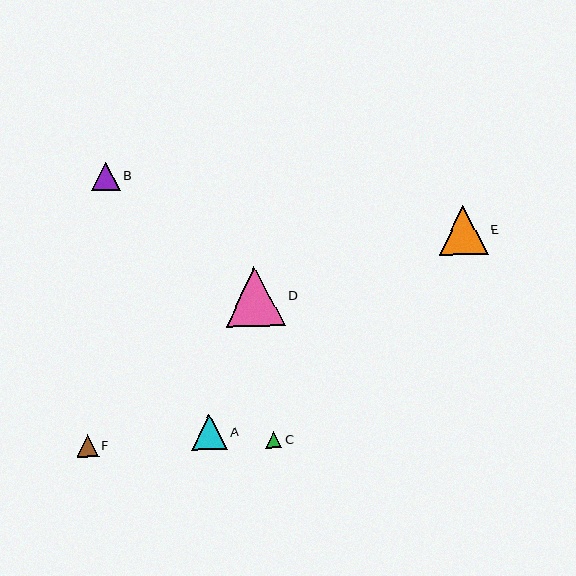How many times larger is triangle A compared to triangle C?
Triangle A is approximately 2.3 times the size of triangle C.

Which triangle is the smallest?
Triangle C is the smallest with a size of approximately 16 pixels.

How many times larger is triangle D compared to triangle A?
Triangle D is approximately 1.7 times the size of triangle A.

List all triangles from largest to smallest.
From largest to smallest: D, E, A, B, F, C.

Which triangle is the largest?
Triangle D is the largest with a size of approximately 59 pixels.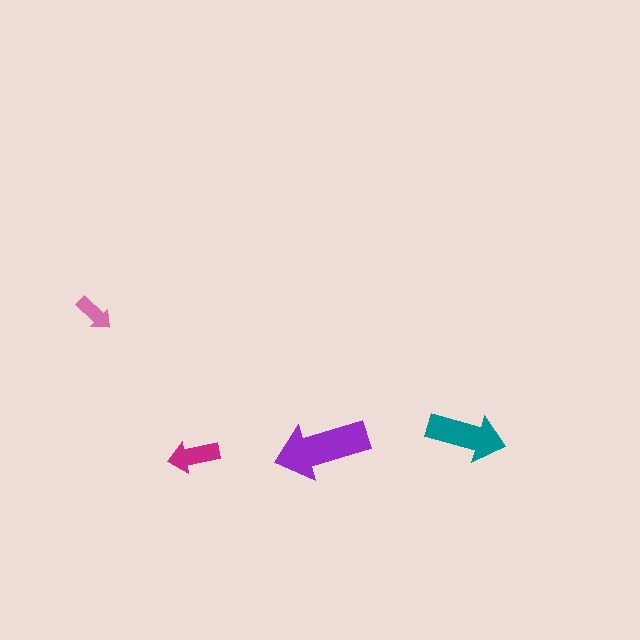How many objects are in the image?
There are 4 objects in the image.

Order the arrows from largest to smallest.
the purple one, the teal one, the magenta one, the pink one.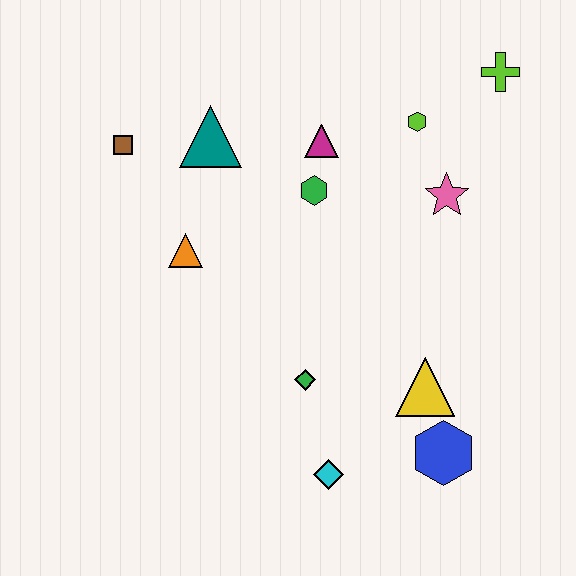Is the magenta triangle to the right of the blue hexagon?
No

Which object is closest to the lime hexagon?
The pink star is closest to the lime hexagon.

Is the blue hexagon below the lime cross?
Yes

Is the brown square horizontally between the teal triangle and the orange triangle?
No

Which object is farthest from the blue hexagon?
The brown square is farthest from the blue hexagon.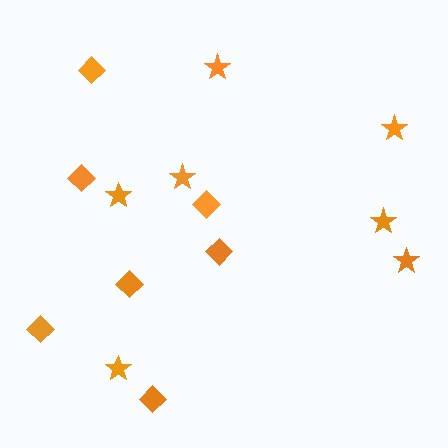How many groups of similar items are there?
There are 2 groups: one group of stars (7) and one group of diamonds (7).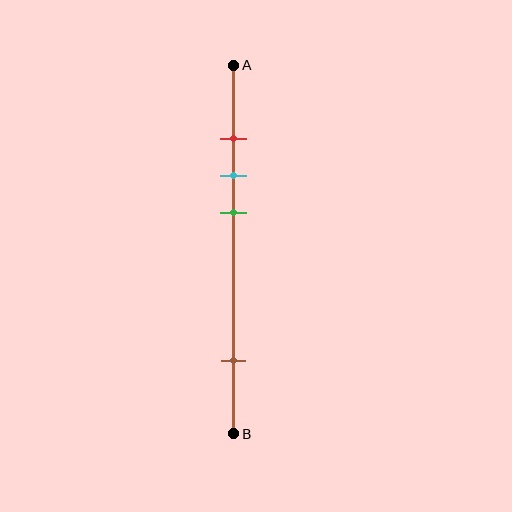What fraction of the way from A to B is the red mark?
The red mark is approximately 20% (0.2) of the way from A to B.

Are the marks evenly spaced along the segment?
No, the marks are not evenly spaced.